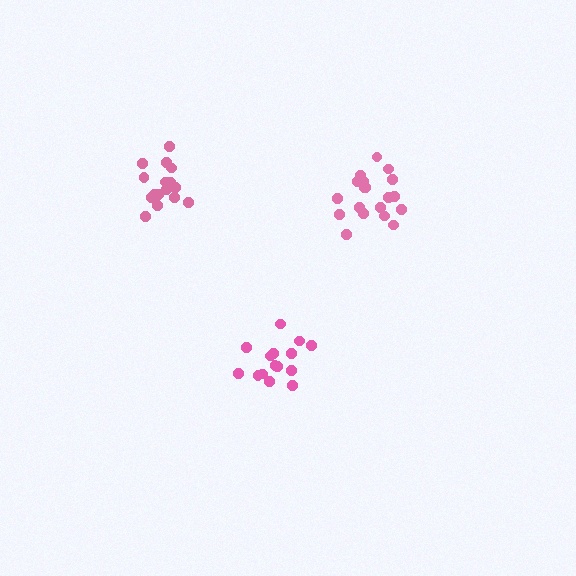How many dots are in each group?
Group 1: 15 dots, Group 2: 19 dots, Group 3: 16 dots (50 total).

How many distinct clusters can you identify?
There are 3 distinct clusters.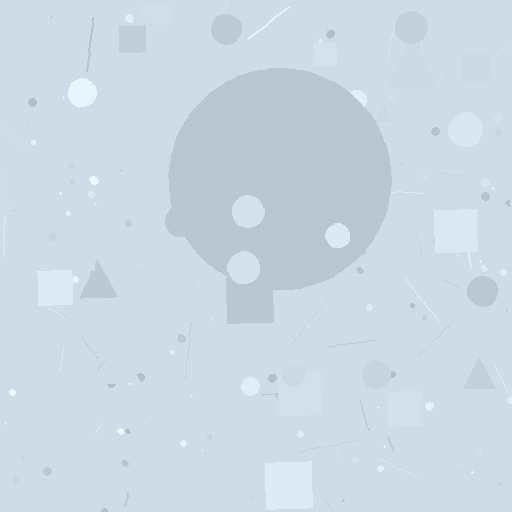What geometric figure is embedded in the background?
A circle is embedded in the background.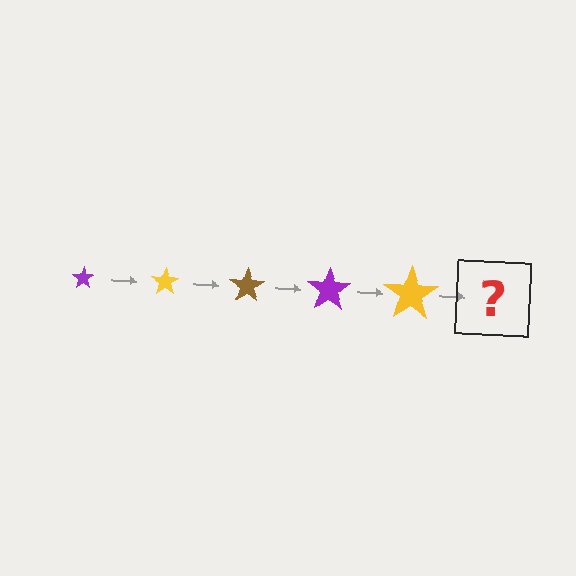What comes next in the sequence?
The next element should be a brown star, larger than the previous one.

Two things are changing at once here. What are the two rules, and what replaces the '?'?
The two rules are that the star grows larger each step and the color cycles through purple, yellow, and brown. The '?' should be a brown star, larger than the previous one.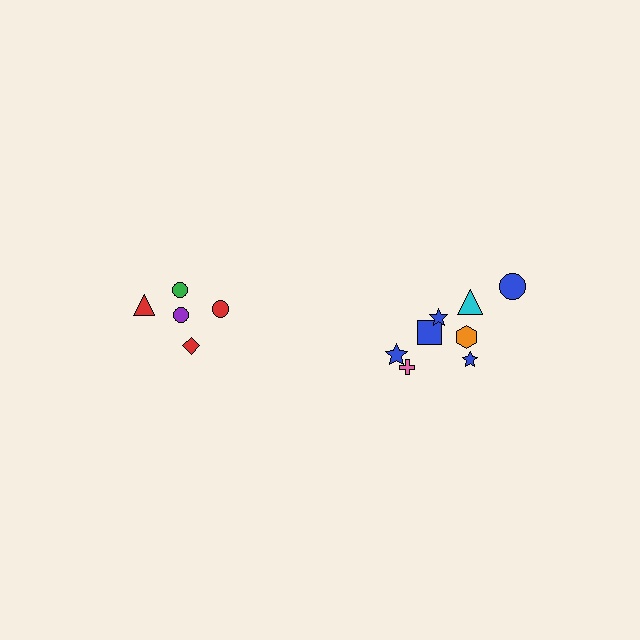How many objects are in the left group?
There are 5 objects.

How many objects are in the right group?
There are 8 objects.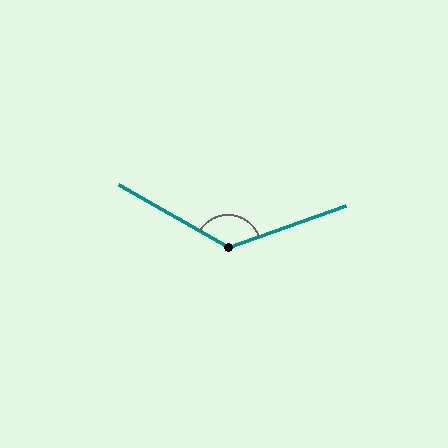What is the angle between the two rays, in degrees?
Approximately 131 degrees.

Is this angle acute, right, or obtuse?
It is obtuse.